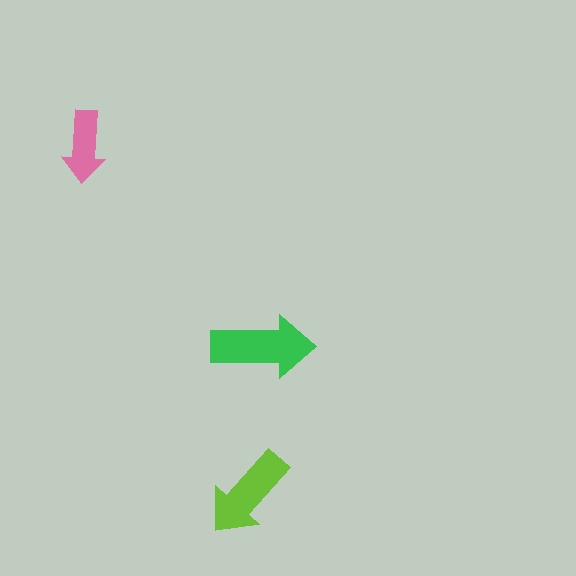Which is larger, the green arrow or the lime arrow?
The green one.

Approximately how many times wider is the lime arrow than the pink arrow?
About 1.5 times wider.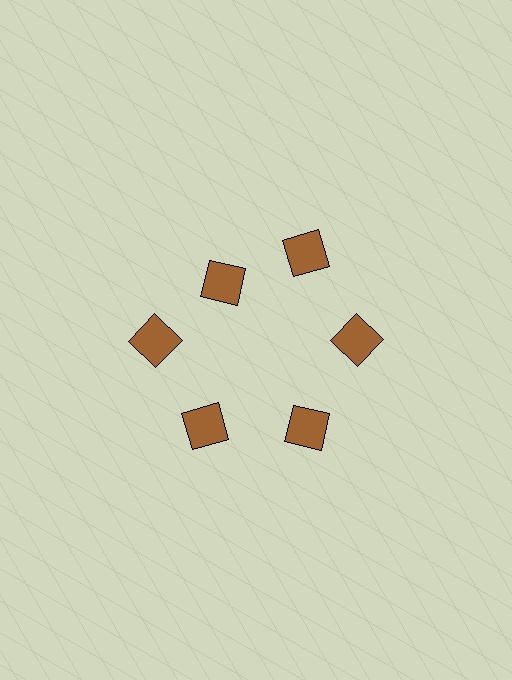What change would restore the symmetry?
The symmetry would be restored by moving it outward, back onto the ring so that all 6 squares sit at equal angles and equal distance from the center.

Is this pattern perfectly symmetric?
No. The 6 brown squares are arranged in a ring, but one element near the 11 o'clock position is pulled inward toward the center, breaking the 6-fold rotational symmetry.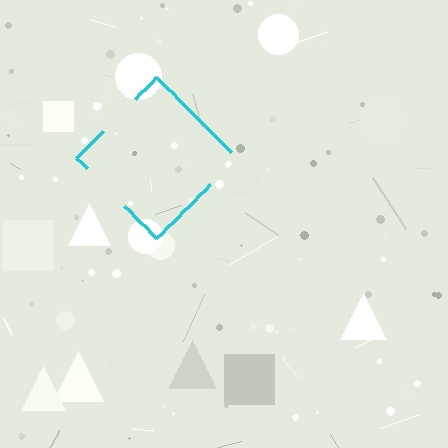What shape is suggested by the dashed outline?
The dashed outline suggests a diamond.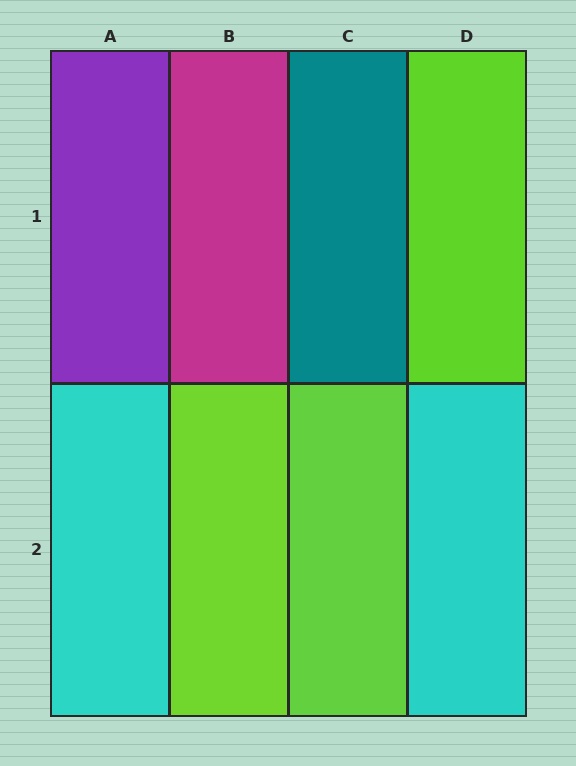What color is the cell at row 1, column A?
Purple.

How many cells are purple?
1 cell is purple.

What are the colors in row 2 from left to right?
Cyan, lime, lime, cyan.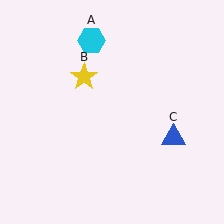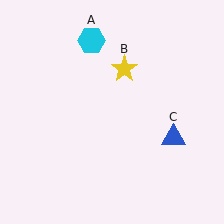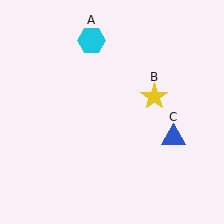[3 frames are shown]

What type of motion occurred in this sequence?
The yellow star (object B) rotated clockwise around the center of the scene.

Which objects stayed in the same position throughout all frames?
Cyan hexagon (object A) and blue triangle (object C) remained stationary.